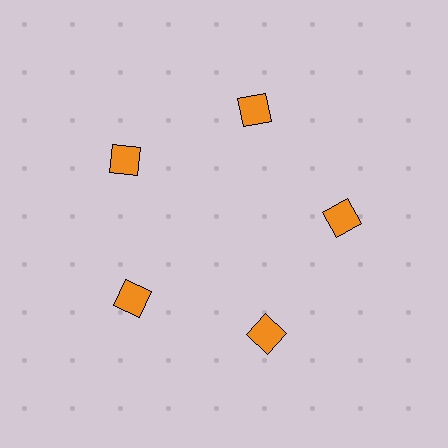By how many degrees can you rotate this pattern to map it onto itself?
The pattern maps onto itself every 72 degrees of rotation.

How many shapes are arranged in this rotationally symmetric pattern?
There are 5 shapes, arranged in 5 groups of 1.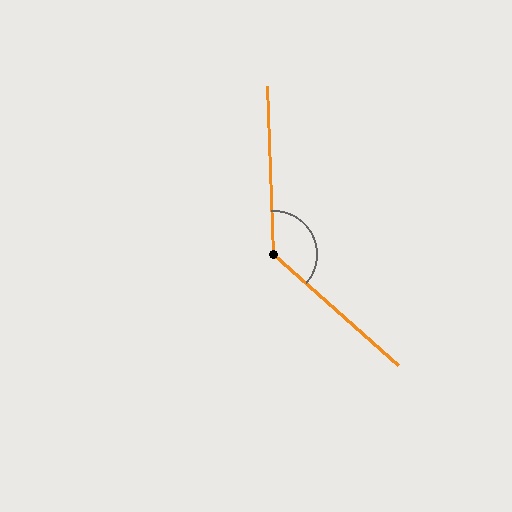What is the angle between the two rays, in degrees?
Approximately 133 degrees.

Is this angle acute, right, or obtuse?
It is obtuse.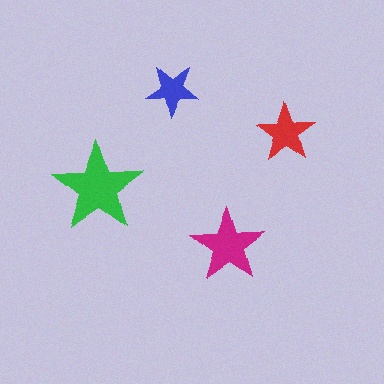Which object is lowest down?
The magenta star is bottommost.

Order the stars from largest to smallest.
the green one, the magenta one, the red one, the blue one.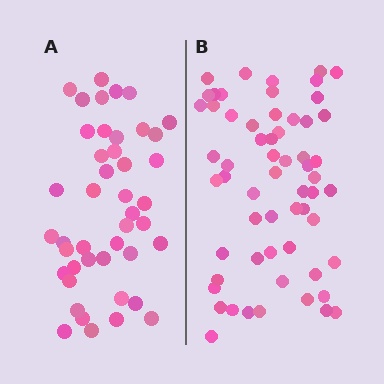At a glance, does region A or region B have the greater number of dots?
Region B (the right region) has more dots.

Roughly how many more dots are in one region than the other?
Region B has approximately 15 more dots than region A.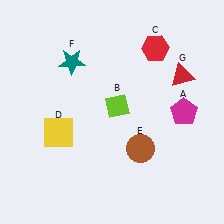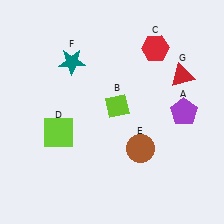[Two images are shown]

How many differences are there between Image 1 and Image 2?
There are 2 differences between the two images.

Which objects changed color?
A changed from magenta to purple. D changed from yellow to lime.